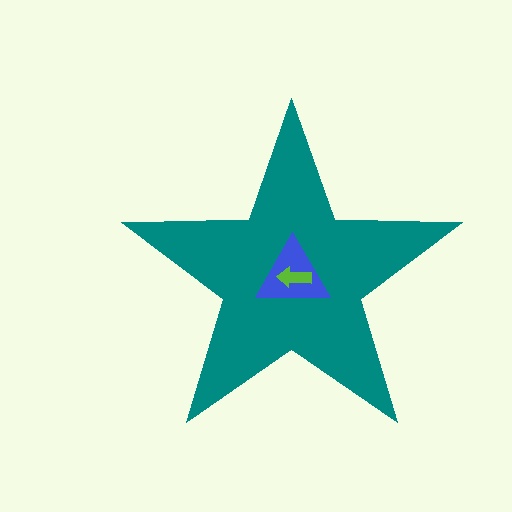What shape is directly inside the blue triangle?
The lime arrow.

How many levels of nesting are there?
3.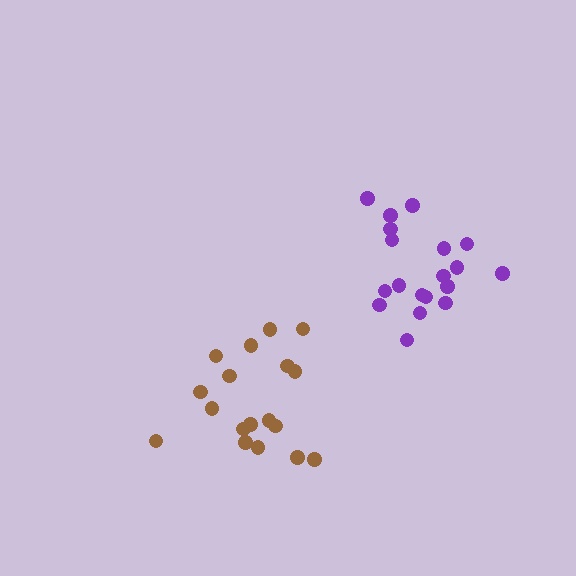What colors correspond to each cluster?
The clusters are colored: brown, purple.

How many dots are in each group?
Group 1: 18 dots, Group 2: 19 dots (37 total).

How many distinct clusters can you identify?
There are 2 distinct clusters.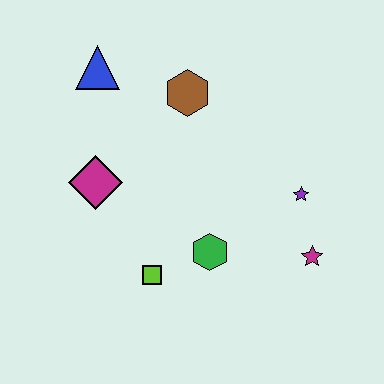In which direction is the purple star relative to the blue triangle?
The purple star is to the right of the blue triangle.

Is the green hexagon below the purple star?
Yes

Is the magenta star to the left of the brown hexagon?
No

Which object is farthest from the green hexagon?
The blue triangle is farthest from the green hexagon.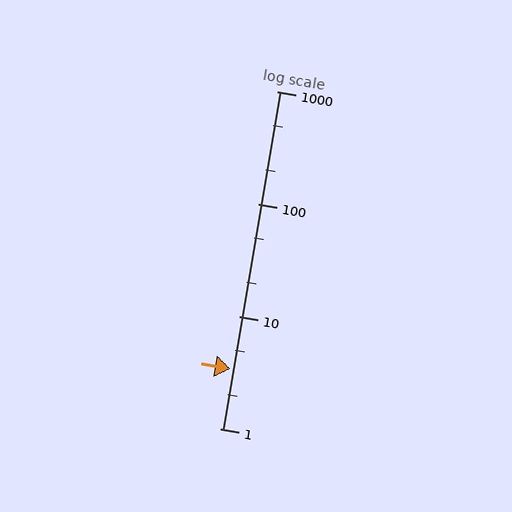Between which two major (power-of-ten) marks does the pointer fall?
The pointer is between 1 and 10.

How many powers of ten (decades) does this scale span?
The scale spans 3 decades, from 1 to 1000.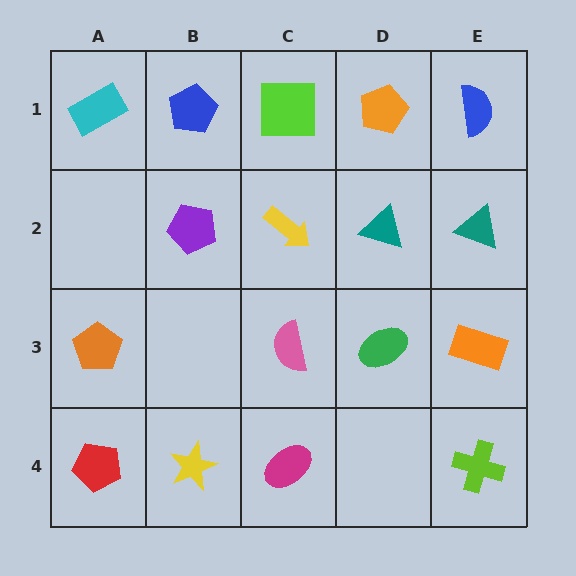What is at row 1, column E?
A blue semicircle.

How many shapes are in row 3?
4 shapes.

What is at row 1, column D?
An orange pentagon.